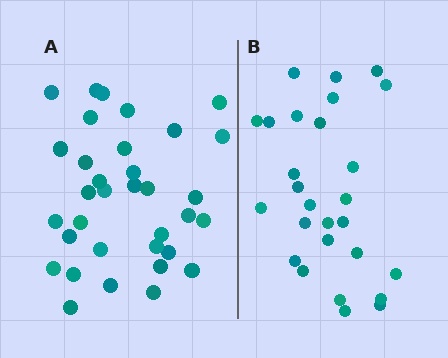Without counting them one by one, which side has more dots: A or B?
Region A (the left region) has more dots.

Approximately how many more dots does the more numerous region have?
Region A has roughly 8 or so more dots than region B.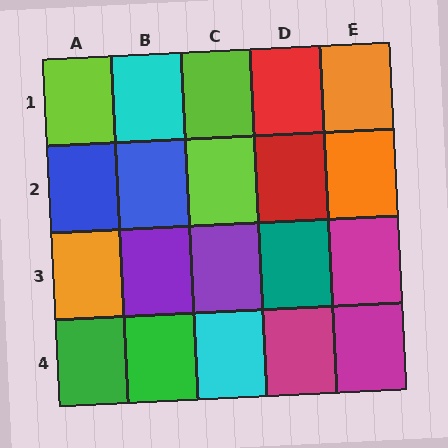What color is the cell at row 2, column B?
Blue.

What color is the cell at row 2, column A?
Blue.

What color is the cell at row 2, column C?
Lime.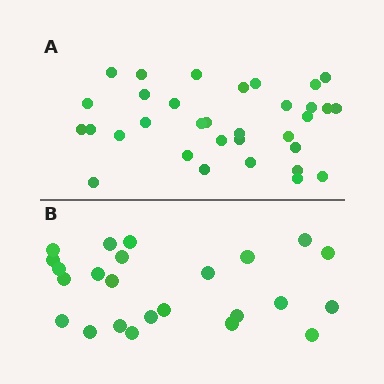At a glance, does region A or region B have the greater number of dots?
Region A (the top region) has more dots.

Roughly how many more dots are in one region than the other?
Region A has roughly 8 or so more dots than region B.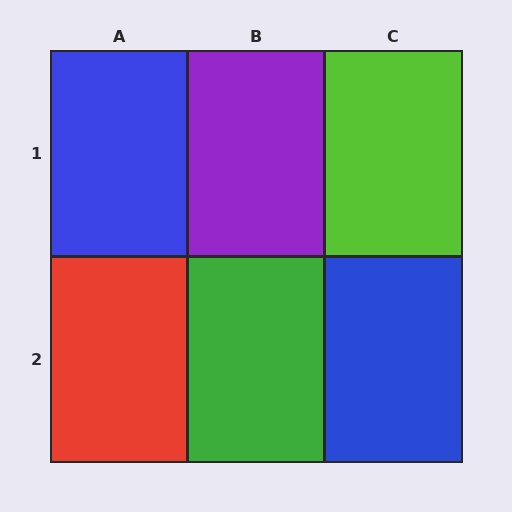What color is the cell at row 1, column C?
Lime.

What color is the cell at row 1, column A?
Blue.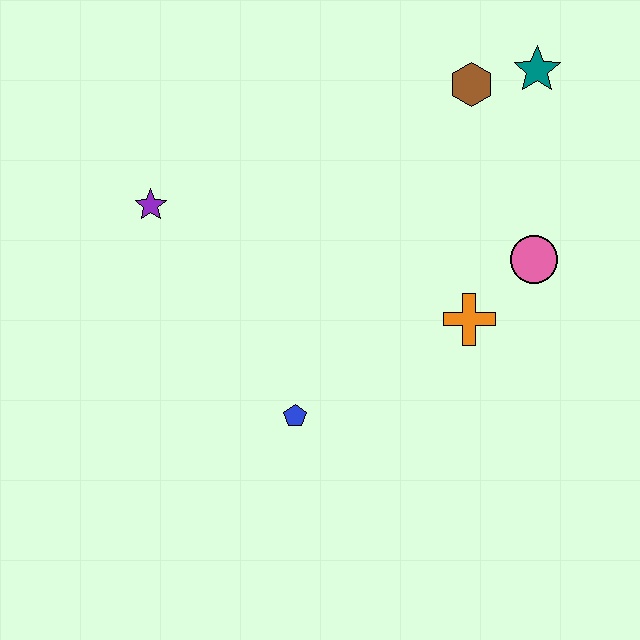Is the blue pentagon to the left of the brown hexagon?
Yes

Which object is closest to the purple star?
The blue pentagon is closest to the purple star.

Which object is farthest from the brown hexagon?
The blue pentagon is farthest from the brown hexagon.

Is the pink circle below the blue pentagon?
No